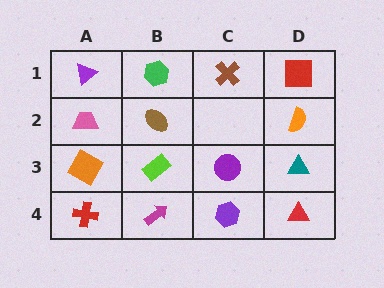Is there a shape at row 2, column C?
No, that cell is empty.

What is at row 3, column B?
A lime rectangle.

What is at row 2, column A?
A pink trapezoid.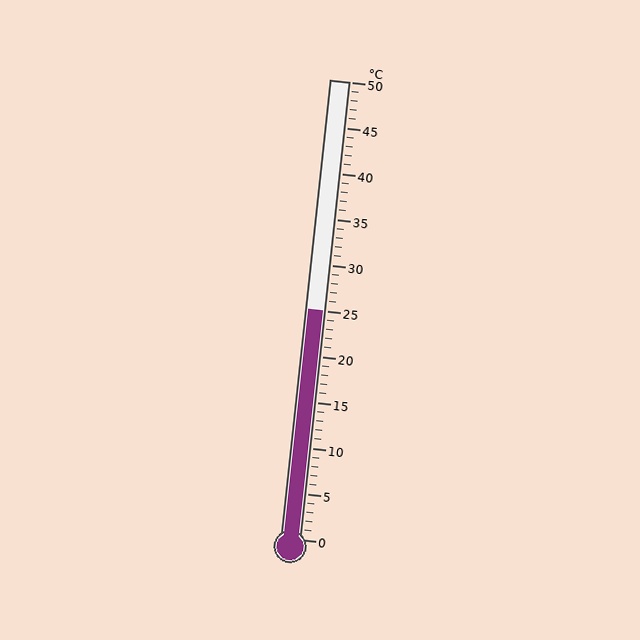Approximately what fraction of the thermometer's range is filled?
The thermometer is filled to approximately 50% of its range.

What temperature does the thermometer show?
The thermometer shows approximately 25°C.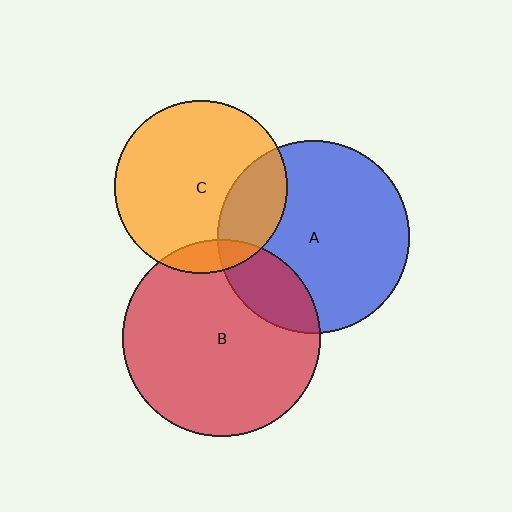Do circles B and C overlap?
Yes.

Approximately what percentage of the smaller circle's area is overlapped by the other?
Approximately 10%.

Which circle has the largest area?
Circle B (red).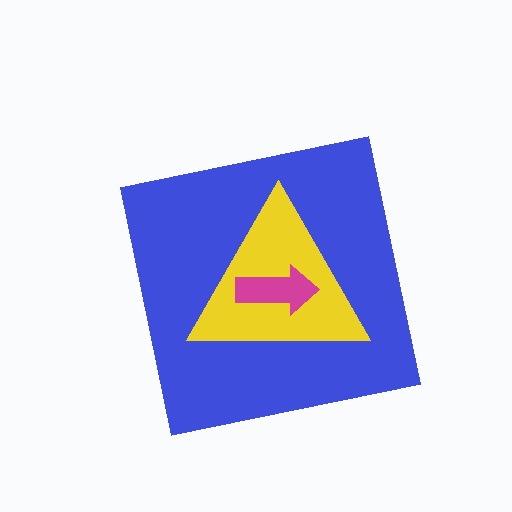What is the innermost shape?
The magenta arrow.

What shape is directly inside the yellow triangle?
The magenta arrow.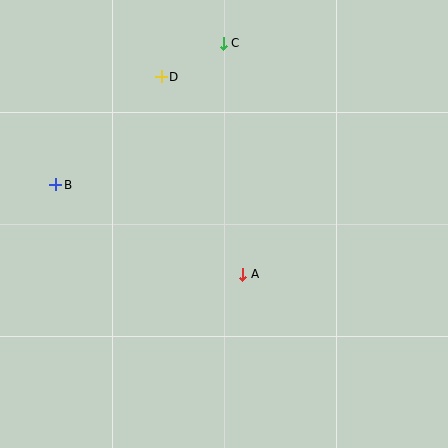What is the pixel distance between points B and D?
The distance between B and D is 151 pixels.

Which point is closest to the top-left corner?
Point D is closest to the top-left corner.